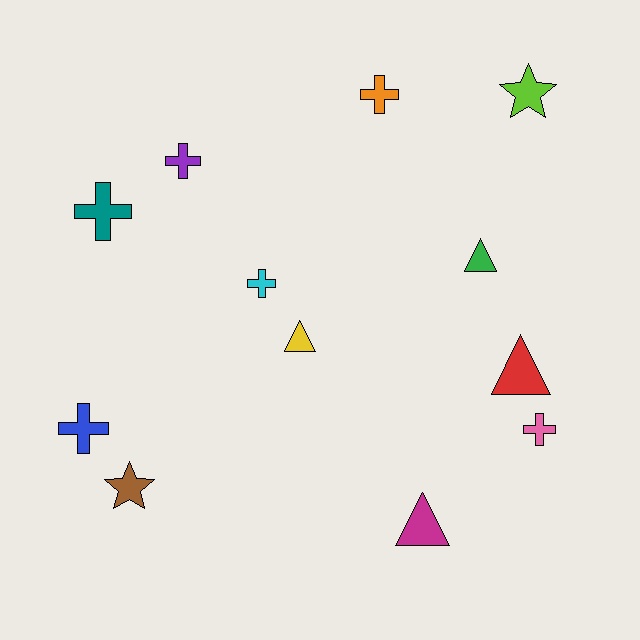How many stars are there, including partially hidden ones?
There are 2 stars.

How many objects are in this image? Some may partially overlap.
There are 12 objects.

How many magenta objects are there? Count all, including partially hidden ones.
There is 1 magenta object.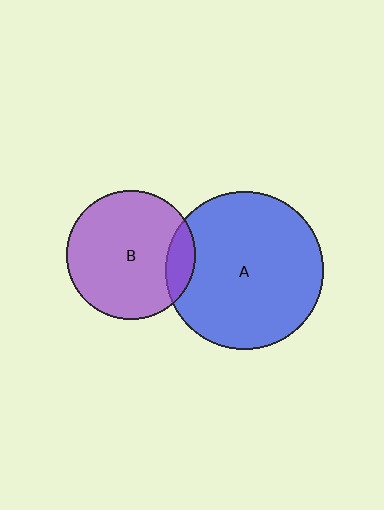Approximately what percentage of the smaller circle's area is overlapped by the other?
Approximately 15%.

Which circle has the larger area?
Circle A (blue).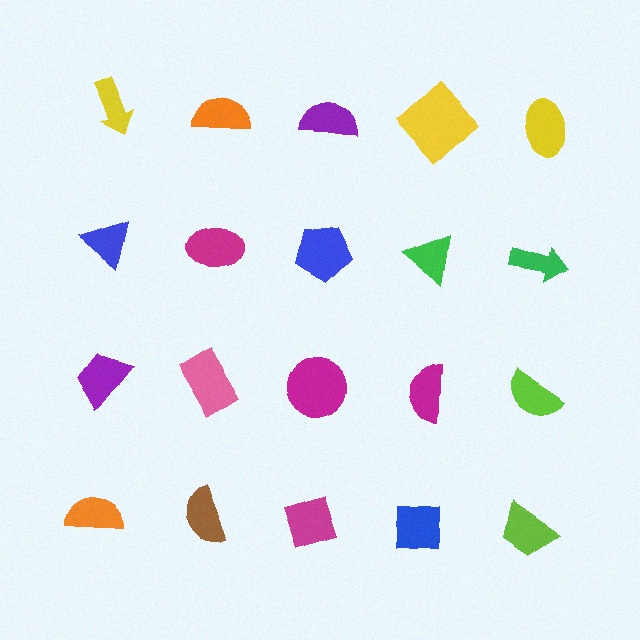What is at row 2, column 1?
A blue triangle.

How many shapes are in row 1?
5 shapes.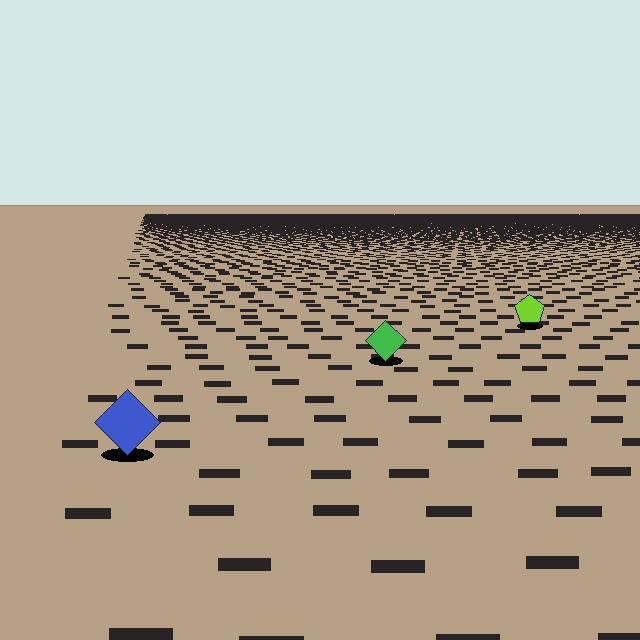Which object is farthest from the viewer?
The lime pentagon is farthest from the viewer. It appears smaller and the ground texture around it is denser.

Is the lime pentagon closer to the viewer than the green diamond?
No. The green diamond is closer — you can tell from the texture gradient: the ground texture is coarser near it.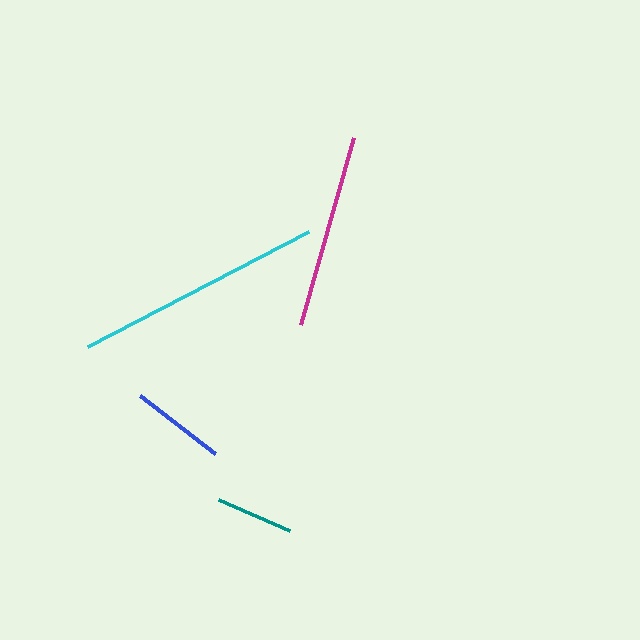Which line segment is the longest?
The cyan line is the longest at approximately 249 pixels.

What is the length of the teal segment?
The teal segment is approximately 78 pixels long.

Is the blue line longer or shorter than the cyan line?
The cyan line is longer than the blue line.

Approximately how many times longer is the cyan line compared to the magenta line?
The cyan line is approximately 1.3 times the length of the magenta line.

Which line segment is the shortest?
The teal line is the shortest at approximately 78 pixels.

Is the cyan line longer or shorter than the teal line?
The cyan line is longer than the teal line.